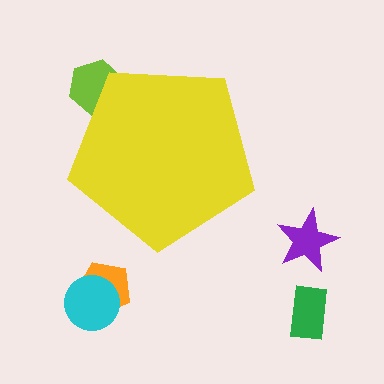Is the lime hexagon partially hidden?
Yes, the lime hexagon is partially hidden behind the yellow pentagon.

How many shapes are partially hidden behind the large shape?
1 shape is partially hidden.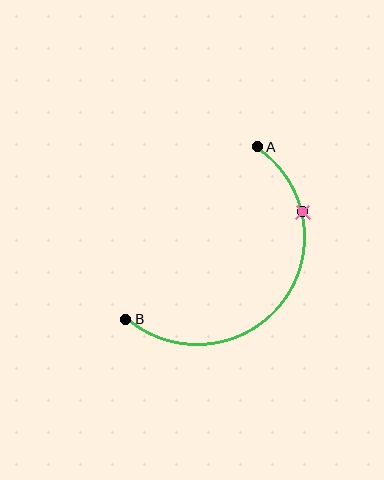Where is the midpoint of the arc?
The arc midpoint is the point on the curve farthest from the straight line joining A and B. It sits below and to the right of that line.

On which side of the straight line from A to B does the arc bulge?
The arc bulges below and to the right of the straight line connecting A and B.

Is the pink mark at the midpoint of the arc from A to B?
No. The pink mark lies on the arc but is closer to endpoint A. The arc midpoint would be at the point on the curve equidistant along the arc from both A and B.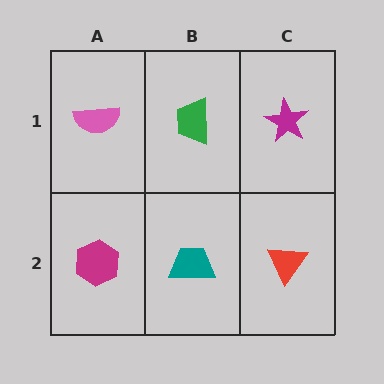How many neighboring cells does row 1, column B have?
3.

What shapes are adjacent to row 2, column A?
A pink semicircle (row 1, column A), a teal trapezoid (row 2, column B).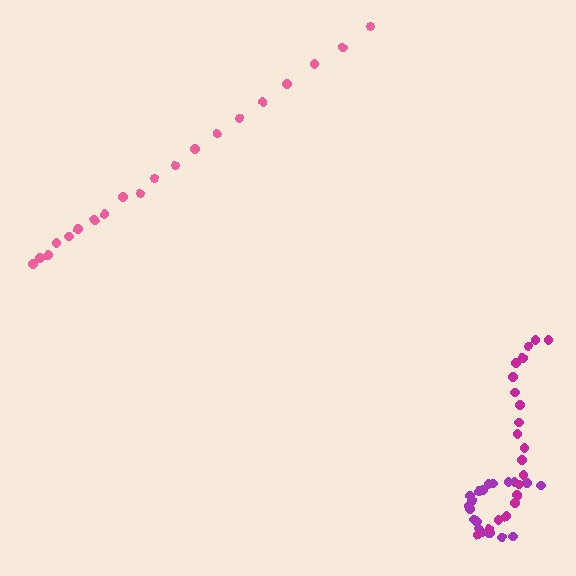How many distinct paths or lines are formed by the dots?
There are 3 distinct paths.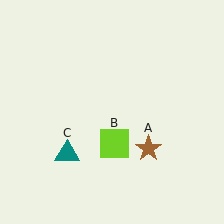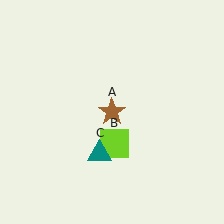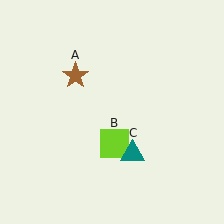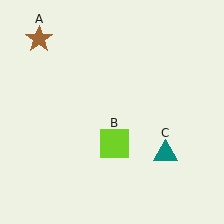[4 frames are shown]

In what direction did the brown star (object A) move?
The brown star (object A) moved up and to the left.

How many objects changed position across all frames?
2 objects changed position: brown star (object A), teal triangle (object C).